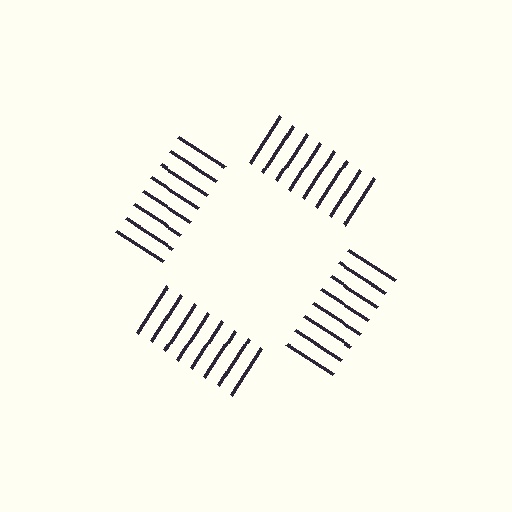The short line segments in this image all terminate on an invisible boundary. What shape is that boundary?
An illusory square — the line segments terminate on its edges but no continuous stroke is drawn.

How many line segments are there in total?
32 — 8 along each of the 4 edges.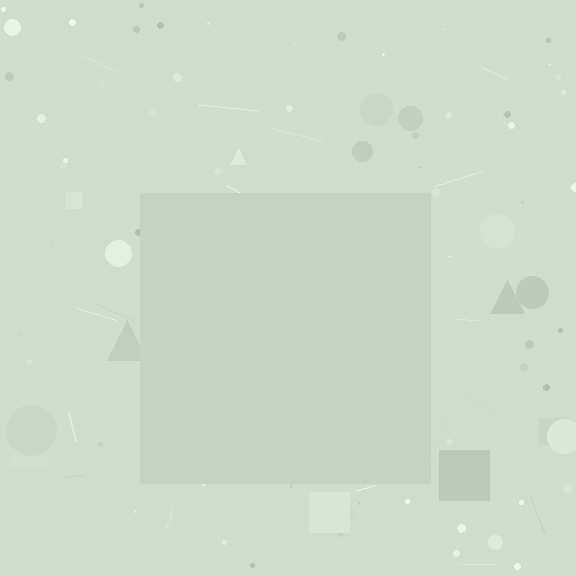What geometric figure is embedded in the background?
A square is embedded in the background.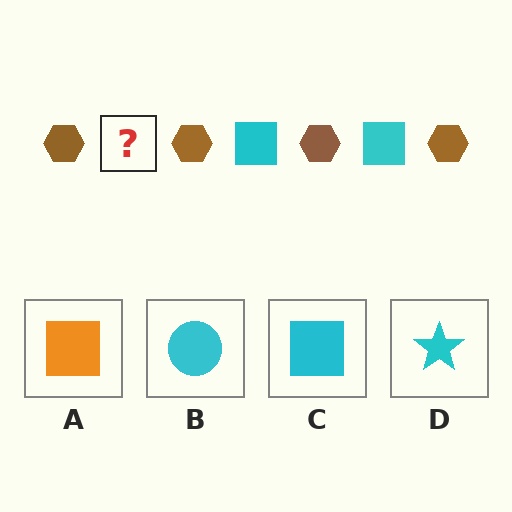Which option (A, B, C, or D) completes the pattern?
C.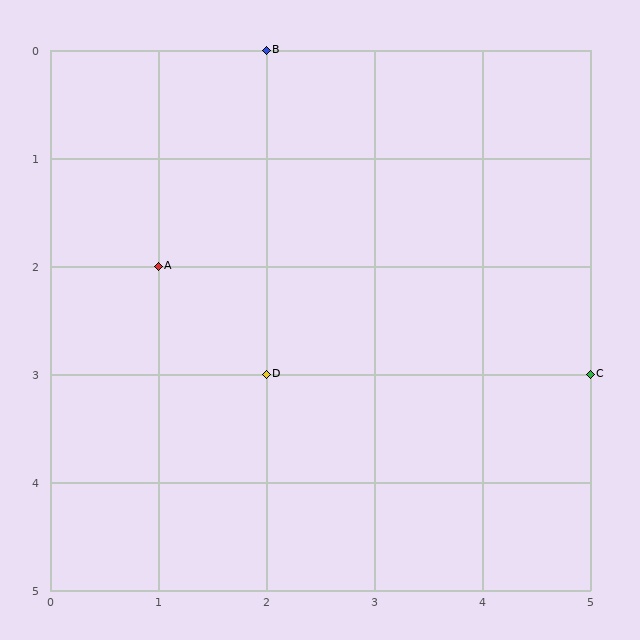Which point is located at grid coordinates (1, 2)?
Point A is at (1, 2).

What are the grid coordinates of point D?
Point D is at grid coordinates (2, 3).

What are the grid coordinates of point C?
Point C is at grid coordinates (5, 3).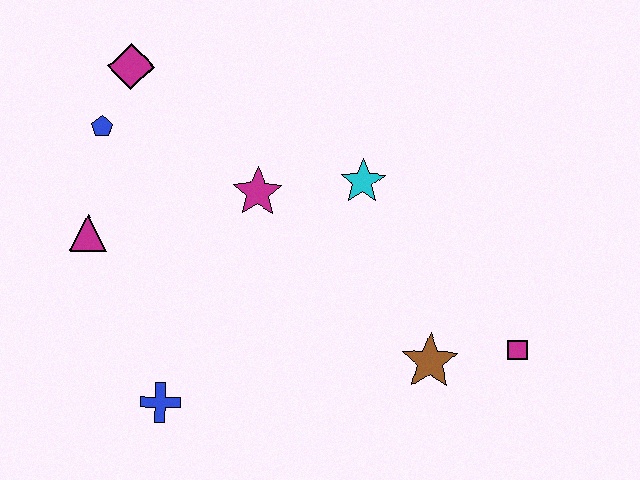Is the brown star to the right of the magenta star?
Yes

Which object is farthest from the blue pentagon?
The magenta square is farthest from the blue pentagon.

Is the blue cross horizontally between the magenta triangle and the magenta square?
Yes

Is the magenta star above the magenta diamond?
No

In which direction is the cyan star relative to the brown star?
The cyan star is above the brown star.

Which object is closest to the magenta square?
The brown star is closest to the magenta square.